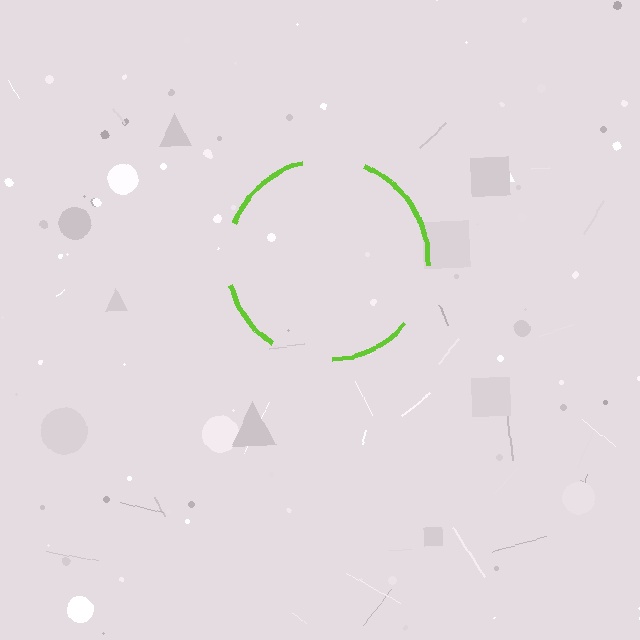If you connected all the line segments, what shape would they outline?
They would outline a circle.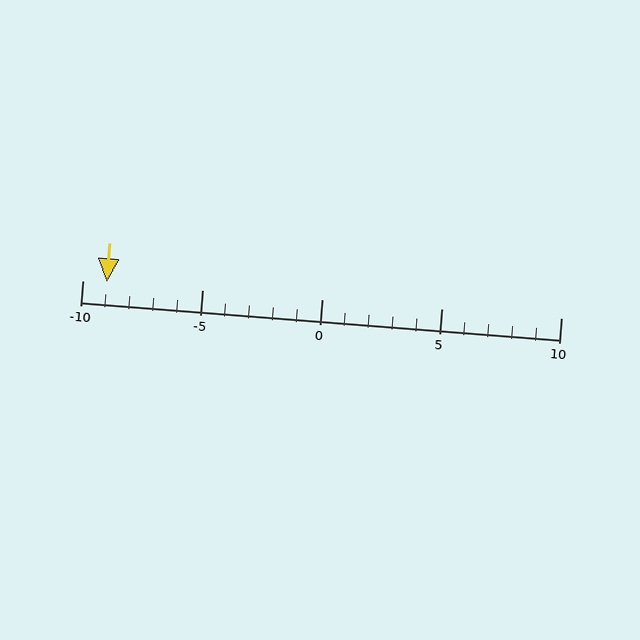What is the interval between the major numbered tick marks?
The major tick marks are spaced 5 units apart.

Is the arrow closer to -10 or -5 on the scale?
The arrow is closer to -10.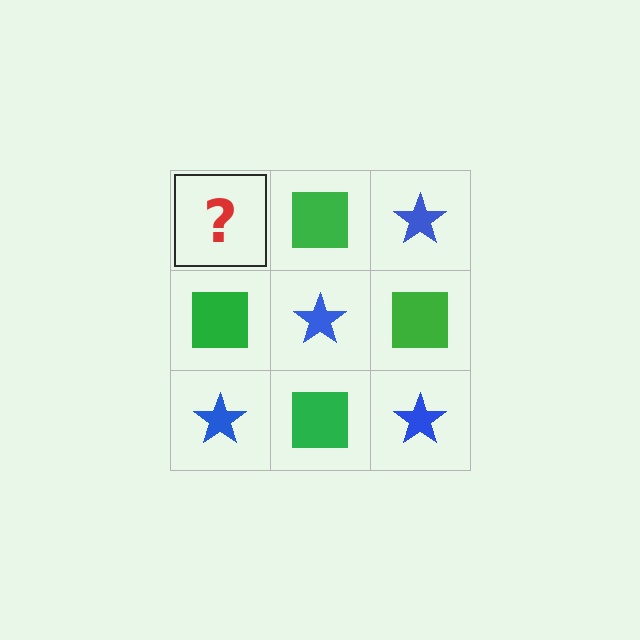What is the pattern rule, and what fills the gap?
The rule is that it alternates blue star and green square in a checkerboard pattern. The gap should be filled with a blue star.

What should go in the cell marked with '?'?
The missing cell should contain a blue star.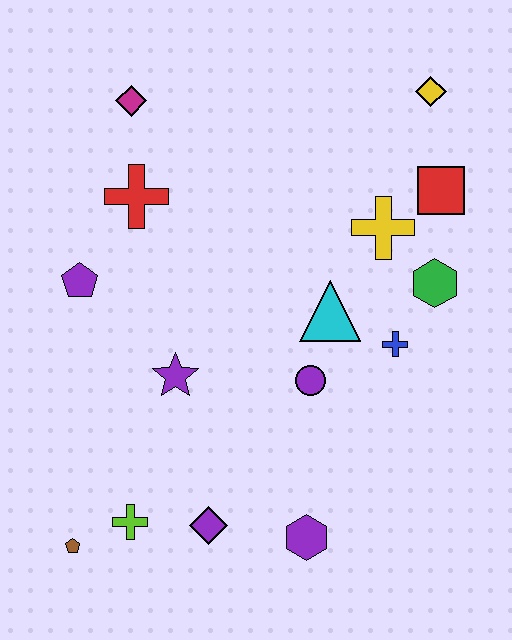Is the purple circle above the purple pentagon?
No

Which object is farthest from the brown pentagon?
The yellow diamond is farthest from the brown pentagon.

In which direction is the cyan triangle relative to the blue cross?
The cyan triangle is to the left of the blue cross.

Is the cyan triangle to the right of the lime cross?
Yes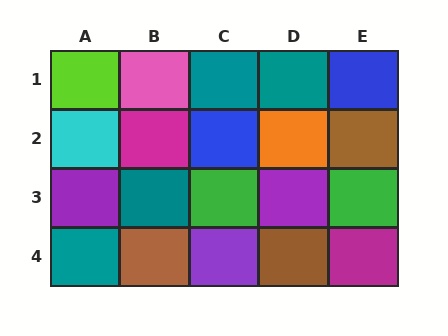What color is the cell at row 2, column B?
Magenta.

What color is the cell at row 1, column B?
Pink.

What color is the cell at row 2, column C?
Blue.